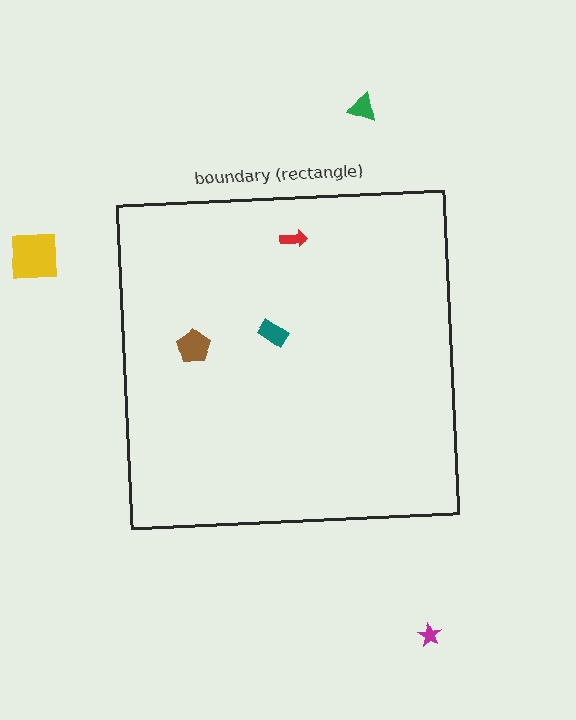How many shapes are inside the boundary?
3 inside, 3 outside.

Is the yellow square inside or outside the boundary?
Outside.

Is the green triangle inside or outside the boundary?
Outside.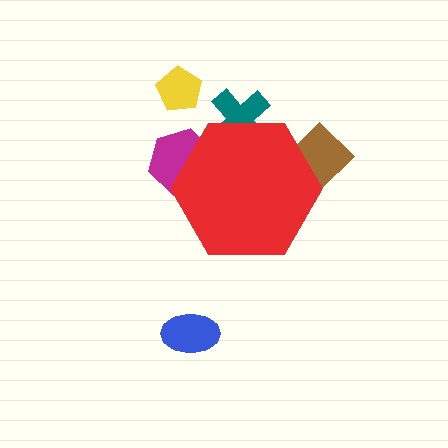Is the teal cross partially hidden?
Yes, the teal cross is partially hidden behind the red hexagon.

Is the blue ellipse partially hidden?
No, the blue ellipse is fully visible.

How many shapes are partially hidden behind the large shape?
3 shapes are partially hidden.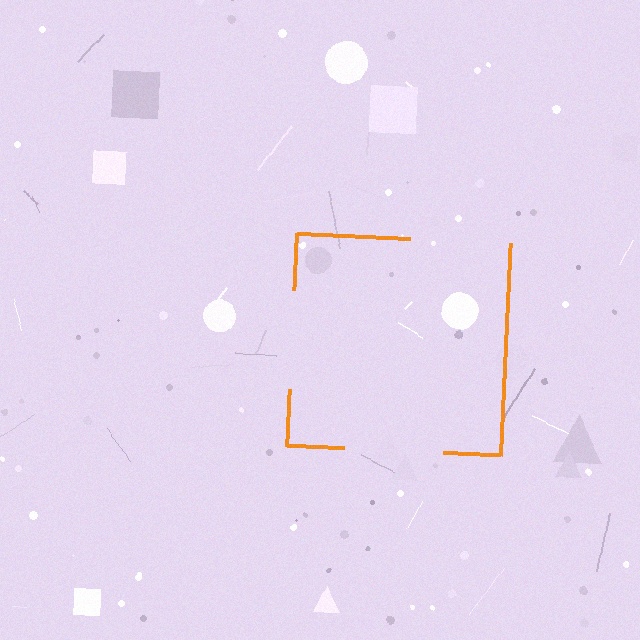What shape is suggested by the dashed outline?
The dashed outline suggests a square.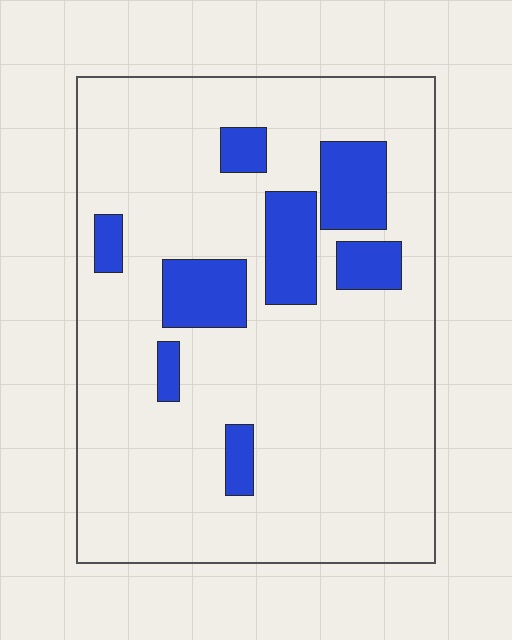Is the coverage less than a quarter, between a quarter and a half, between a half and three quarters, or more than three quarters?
Less than a quarter.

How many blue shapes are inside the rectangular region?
8.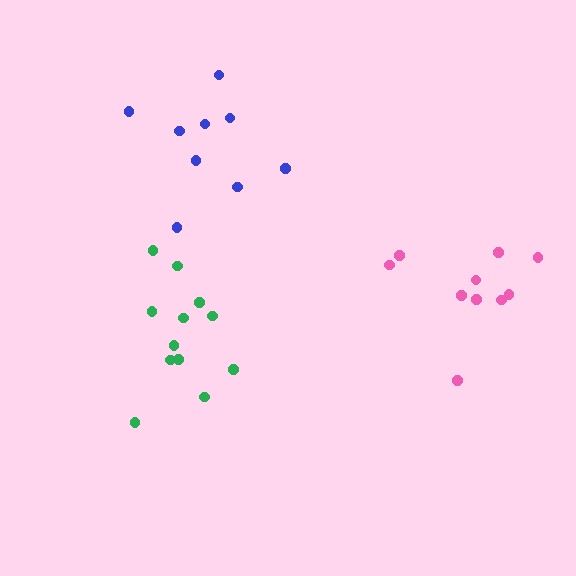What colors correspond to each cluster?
The clusters are colored: pink, green, blue.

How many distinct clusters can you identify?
There are 3 distinct clusters.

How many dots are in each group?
Group 1: 10 dots, Group 2: 12 dots, Group 3: 9 dots (31 total).